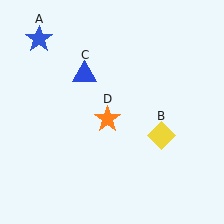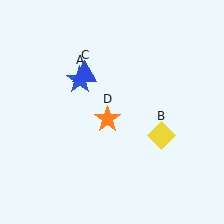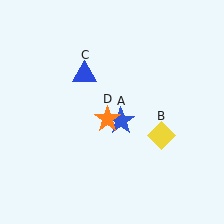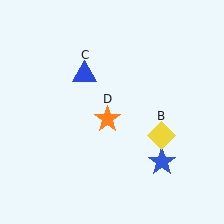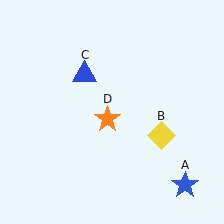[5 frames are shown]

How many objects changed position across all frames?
1 object changed position: blue star (object A).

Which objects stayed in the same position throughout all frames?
Yellow diamond (object B) and blue triangle (object C) and orange star (object D) remained stationary.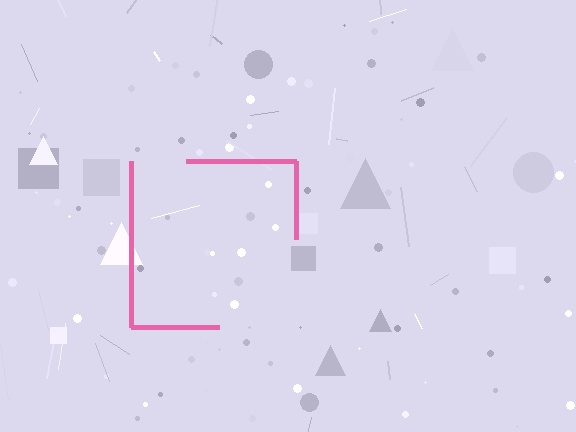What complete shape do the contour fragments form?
The contour fragments form a square.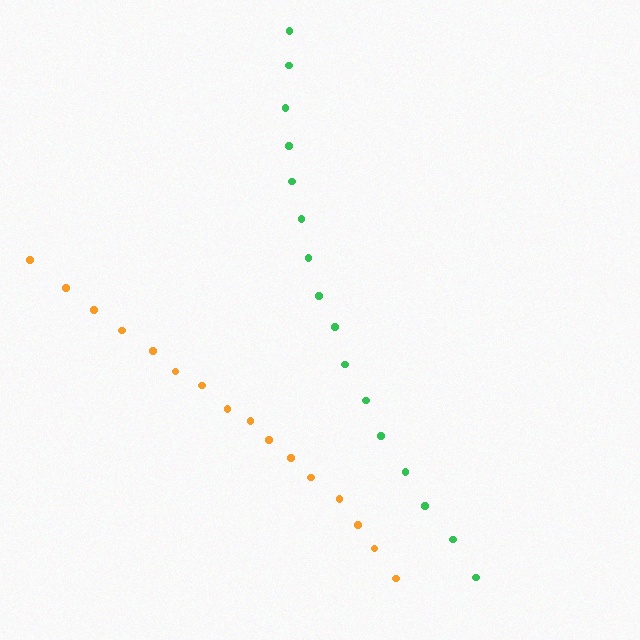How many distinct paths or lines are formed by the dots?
There are 2 distinct paths.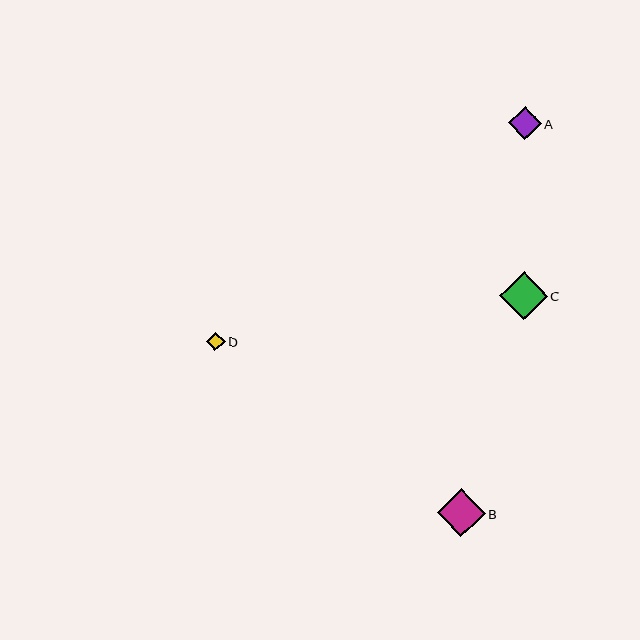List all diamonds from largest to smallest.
From largest to smallest: C, B, A, D.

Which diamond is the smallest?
Diamond D is the smallest with a size of approximately 18 pixels.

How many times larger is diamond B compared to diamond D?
Diamond B is approximately 2.6 times the size of diamond D.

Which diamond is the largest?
Diamond C is the largest with a size of approximately 48 pixels.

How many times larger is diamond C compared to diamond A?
Diamond C is approximately 1.5 times the size of diamond A.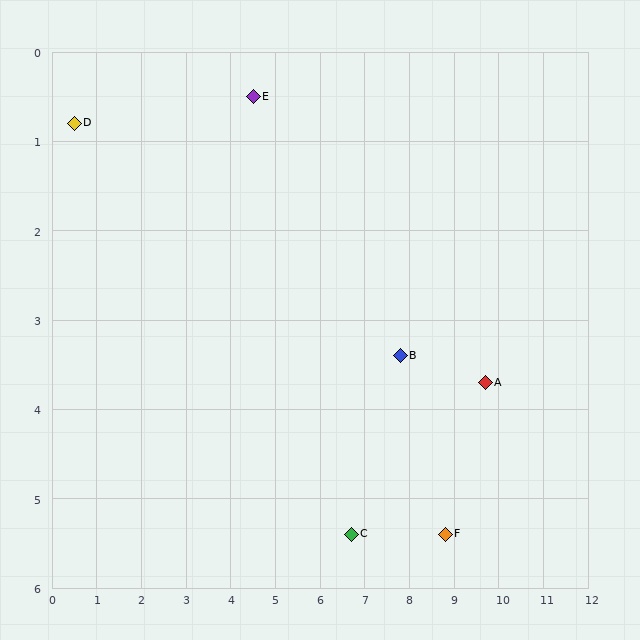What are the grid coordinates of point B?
Point B is at approximately (7.8, 3.4).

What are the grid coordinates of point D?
Point D is at approximately (0.5, 0.8).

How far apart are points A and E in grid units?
Points A and E are about 6.1 grid units apart.